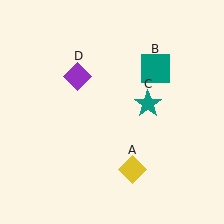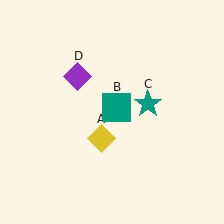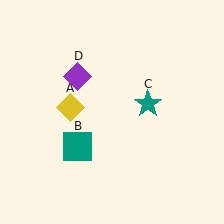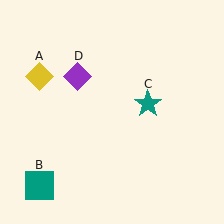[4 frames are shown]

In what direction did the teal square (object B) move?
The teal square (object B) moved down and to the left.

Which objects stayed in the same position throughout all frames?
Teal star (object C) and purple diamond (object D) remained stationary.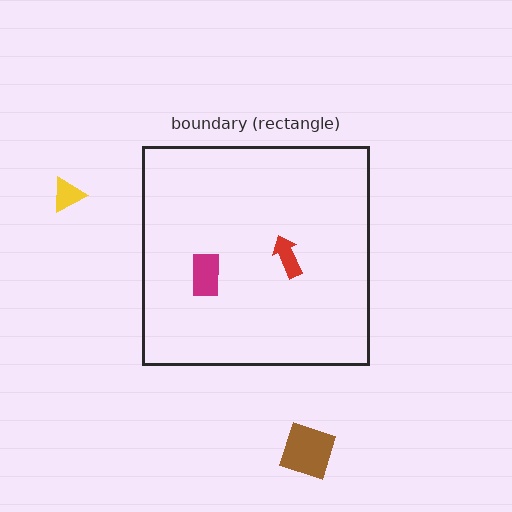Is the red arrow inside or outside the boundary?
Inside.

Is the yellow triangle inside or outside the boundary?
Outside.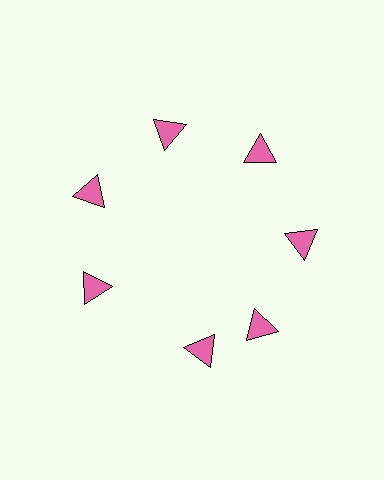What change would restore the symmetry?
The symmetry would be restored by rotating it back into even spacing with its neighbors so that all 7 triangles sit at equal angles and equal distance from the center.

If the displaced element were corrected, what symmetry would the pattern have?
It would have 7-fold rotational symmetry — the pattern would map onto itself every 51 degrees.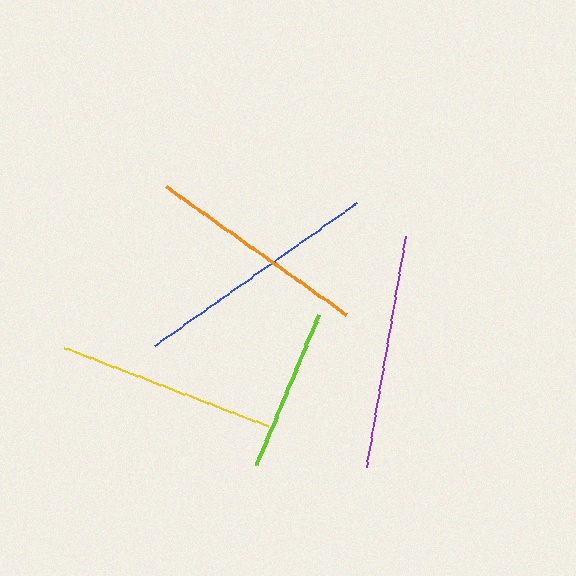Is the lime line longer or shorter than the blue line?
The blue line is longer than the lime line.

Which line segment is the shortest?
The lime line is the shortest at approximately 163 pixels.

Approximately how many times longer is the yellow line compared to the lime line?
The yellow line is approximately 1.3 times the length of the lime line.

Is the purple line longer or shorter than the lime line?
The purple line is longer than the lime line.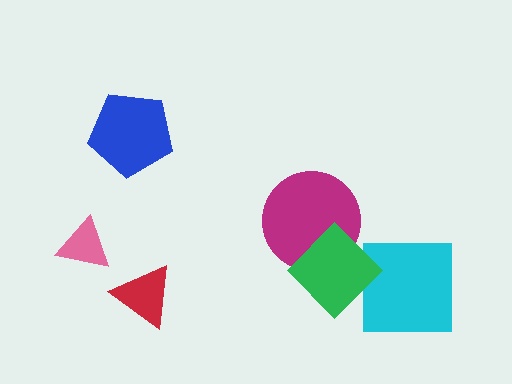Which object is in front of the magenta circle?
The green diamond is in front of the magenta circle.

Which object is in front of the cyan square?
The green diamond is in front of the cyan square.